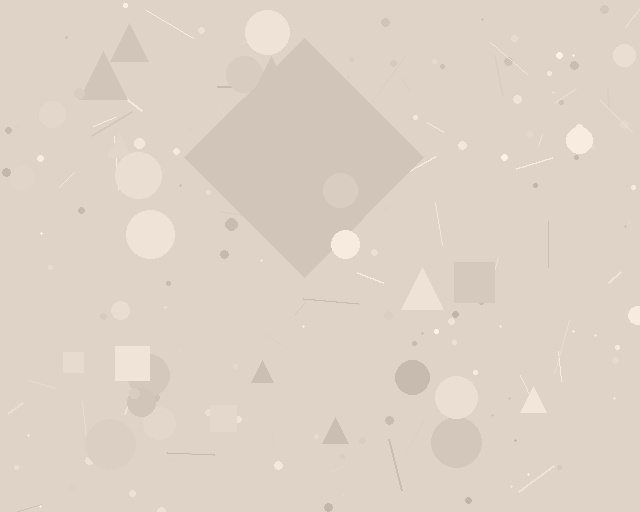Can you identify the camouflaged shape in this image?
The camouflaged shape is a diamond.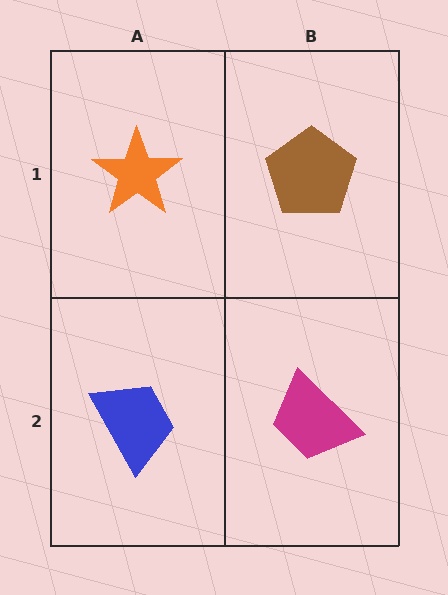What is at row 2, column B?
A magenta trapezoid.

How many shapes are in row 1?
2 shapes.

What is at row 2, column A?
A blue trapezoid.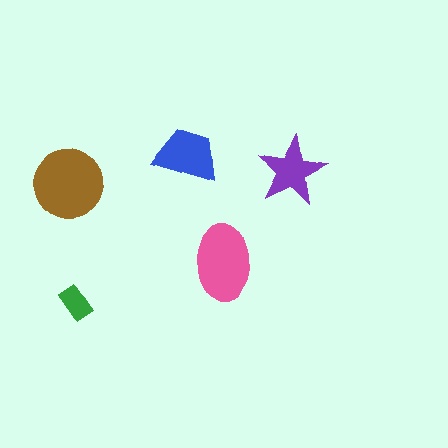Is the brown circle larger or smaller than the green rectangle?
Larger.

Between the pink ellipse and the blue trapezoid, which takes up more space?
The pink ellipse.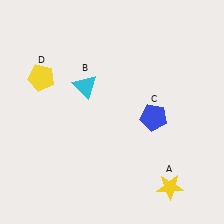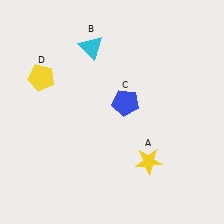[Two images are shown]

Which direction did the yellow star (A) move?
The yellow star (A) moved up.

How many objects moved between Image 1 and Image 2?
3 objects moved between the two images.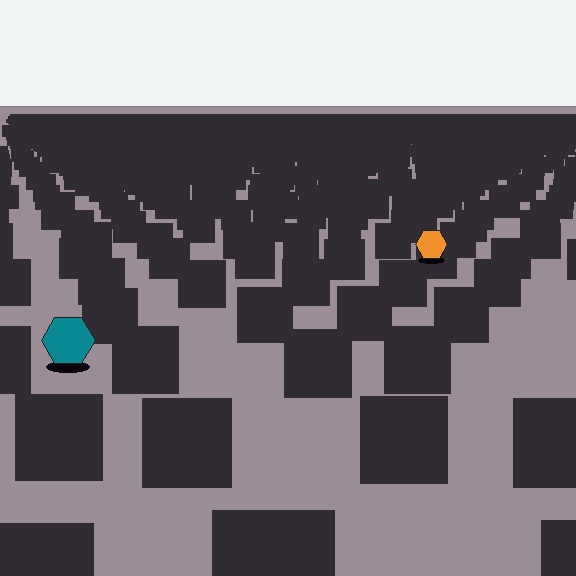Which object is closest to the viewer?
The teal hexagon is closest. The texture marks near it are larger and more spread out.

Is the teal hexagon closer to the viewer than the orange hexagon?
Yes. The teal hexagon is closer — you can tell from the texture gradient: the ground texture is coarser near it.